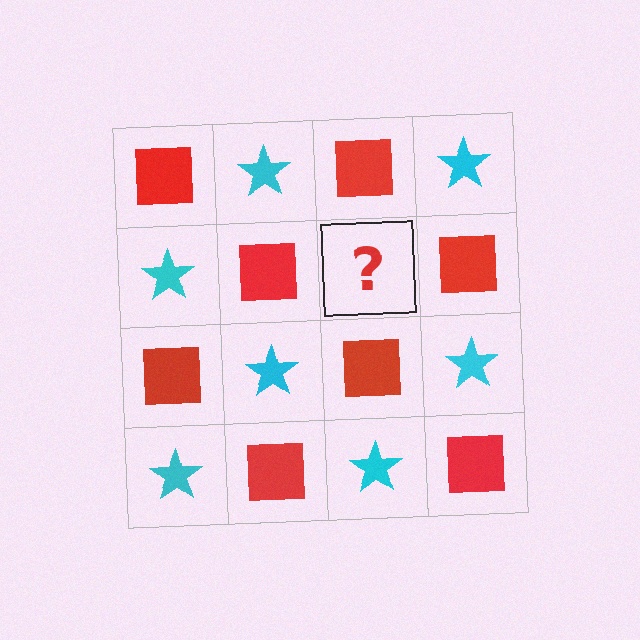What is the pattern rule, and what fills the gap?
The rule is that it alternates red square and cyan star in a checkerboard pattern. The gap should be filled with a cyan star.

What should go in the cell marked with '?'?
The missing cell should contain a cyan star.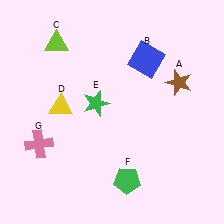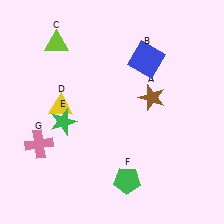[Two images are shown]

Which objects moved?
The objects that moved are: the brown star (A), the green star (E).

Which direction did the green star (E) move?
The green star (E) moved left.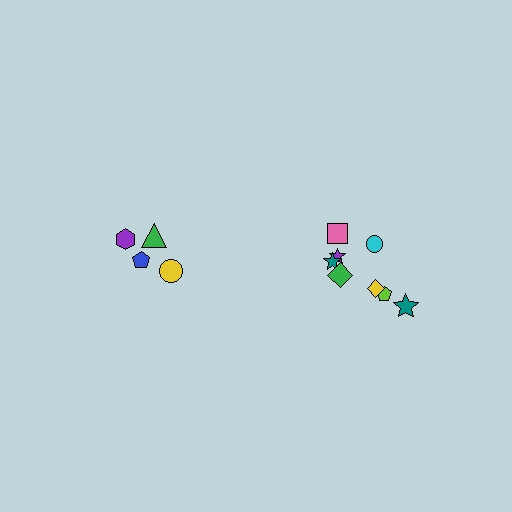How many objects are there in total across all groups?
There are 12 objects.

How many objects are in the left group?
There are 4 objects.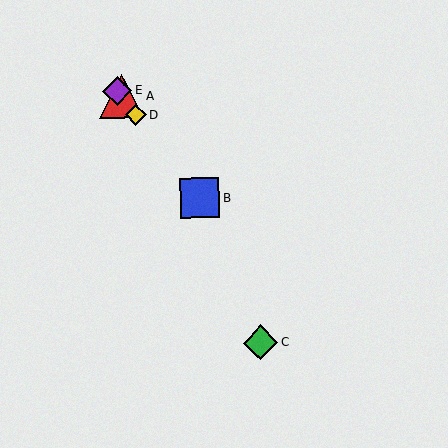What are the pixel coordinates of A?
Object A is at (121, 96).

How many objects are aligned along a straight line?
4 objects (A, B, D, E) are aligned along a straight line.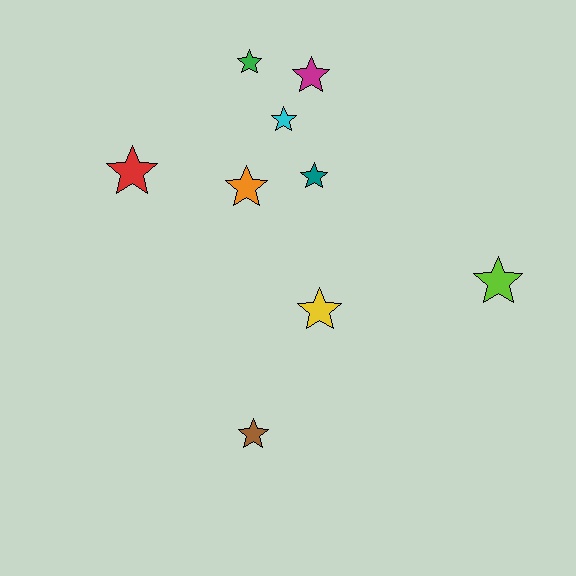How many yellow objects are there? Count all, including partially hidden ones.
There is 1 yellow object.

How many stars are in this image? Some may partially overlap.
There are 9 stars.